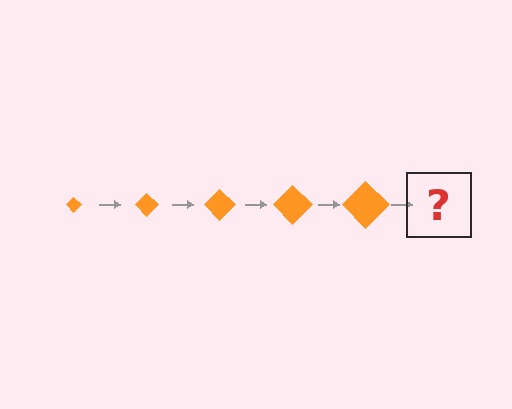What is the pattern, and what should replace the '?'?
The pattern is that the diamond gets progressively larger each step. The '?' should be an orange diamond, larger than the previous one.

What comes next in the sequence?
The next element should be an orange diamond, larger than the previous one.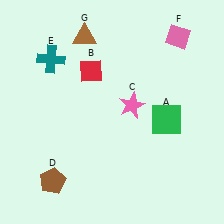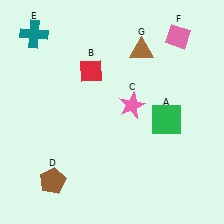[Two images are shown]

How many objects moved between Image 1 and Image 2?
2 objects moved between the two images.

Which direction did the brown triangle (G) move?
The brown triangle (G) moved right.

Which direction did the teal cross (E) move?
The teal cross (E) moved up.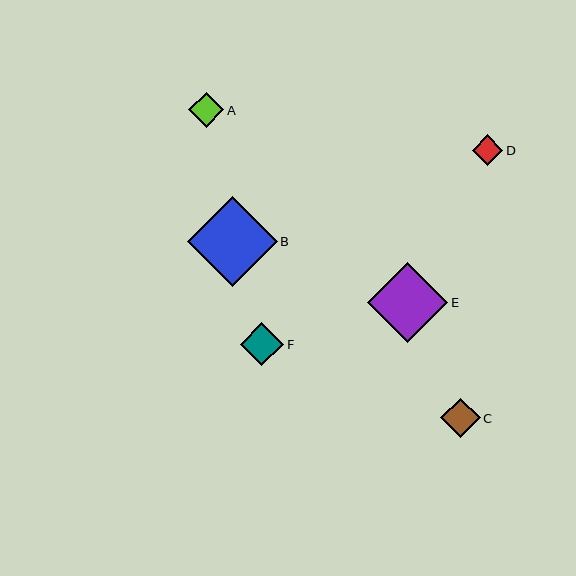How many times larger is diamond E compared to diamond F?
Diamond E is approximately 1.8 times the size of diamond F.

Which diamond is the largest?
Diamond B is the largest with a size of approximately 90 pixels.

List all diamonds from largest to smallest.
From largest to smallest: B, E, F, C, A, D.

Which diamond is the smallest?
Diamond D is the smallest with a size of approximately 31 pixels.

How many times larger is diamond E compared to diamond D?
Diamond E is approximately 2.6 times the size of diamond D.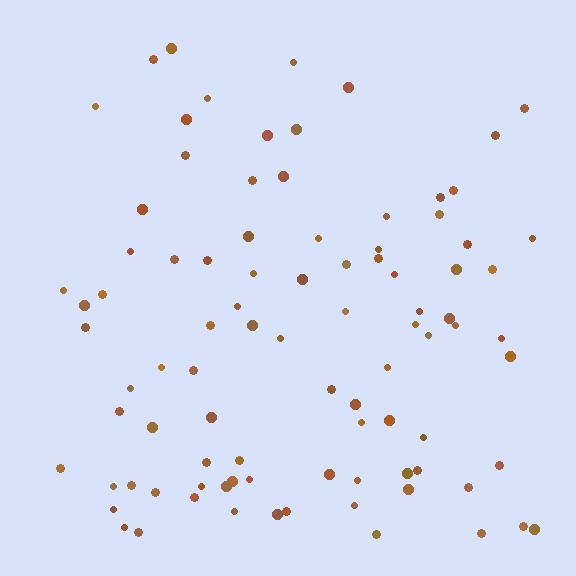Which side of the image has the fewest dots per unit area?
The top.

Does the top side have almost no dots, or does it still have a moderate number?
Still a moderate number, just noticeably fewer than the bottom.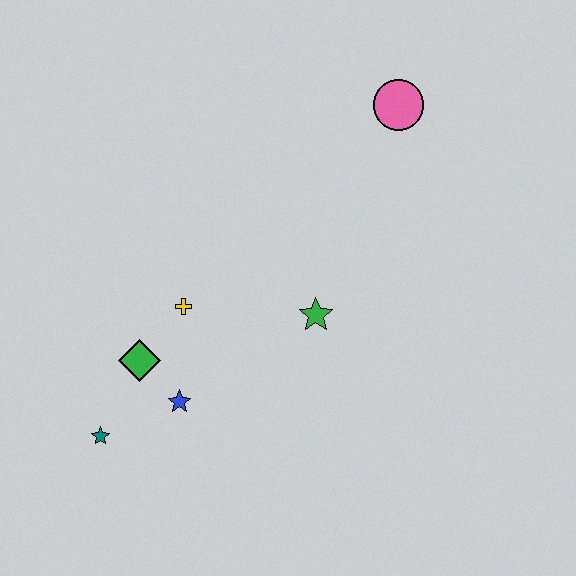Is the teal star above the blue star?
No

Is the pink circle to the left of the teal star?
No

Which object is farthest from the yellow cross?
The pink circle is farthest from the yellow cross.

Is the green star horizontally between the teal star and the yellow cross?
No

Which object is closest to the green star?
The yellow cross is closest to the green star.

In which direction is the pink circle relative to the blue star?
The pink circle is above the blue star.